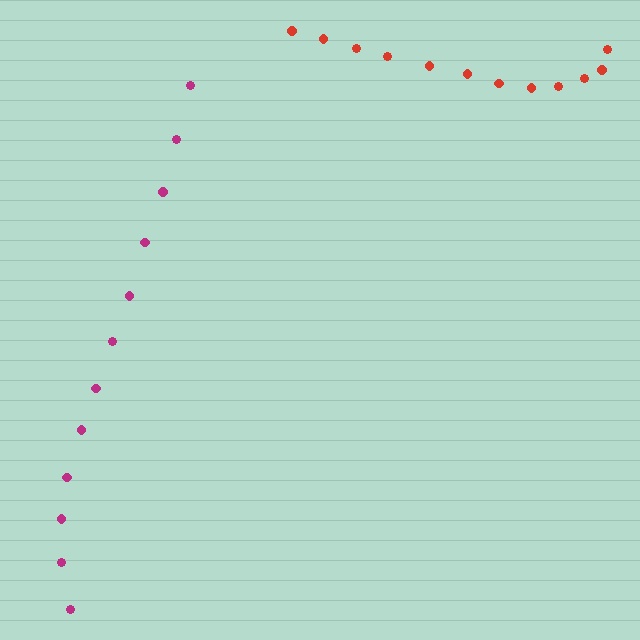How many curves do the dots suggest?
There are 2 distinct paths.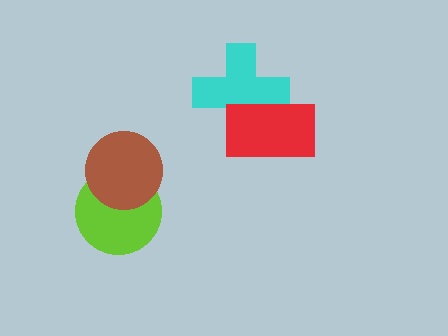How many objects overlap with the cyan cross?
1 object overlaps with the cyan cross.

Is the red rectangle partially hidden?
No, no other shape covers it.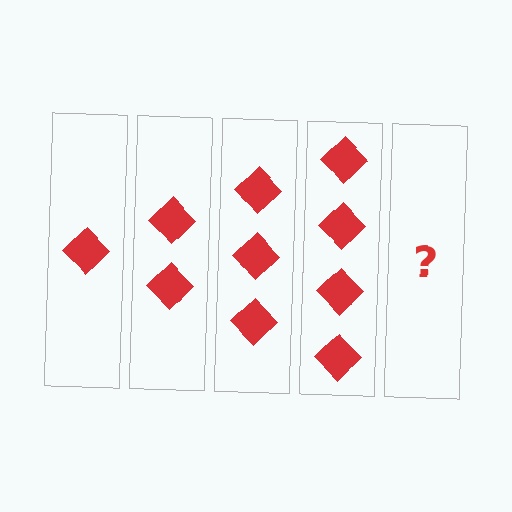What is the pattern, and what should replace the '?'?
The pattern is that each step adds one more diamond. The '?' should be 5 diamonds.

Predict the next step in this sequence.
The next step is 5 diamonds.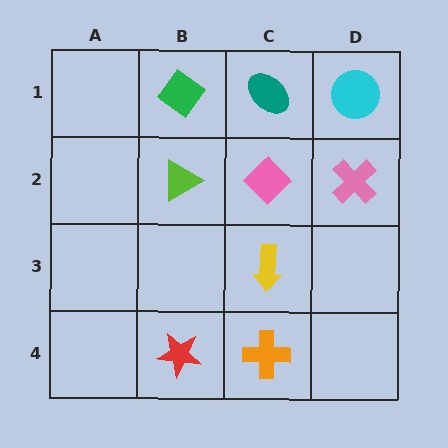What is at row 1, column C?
A teal ellipse.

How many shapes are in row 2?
3 shapes.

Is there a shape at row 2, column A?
No, that cell is empty.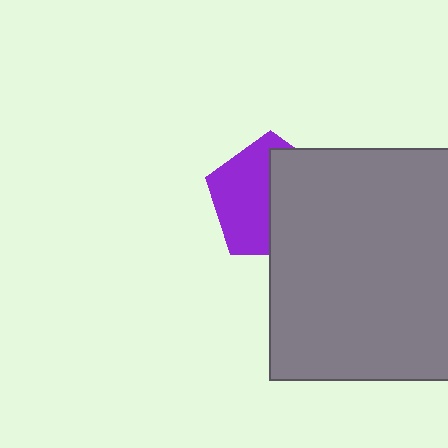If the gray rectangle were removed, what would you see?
You would see the complete purple pentagon.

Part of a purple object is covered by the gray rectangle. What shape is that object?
It is a pentagon.